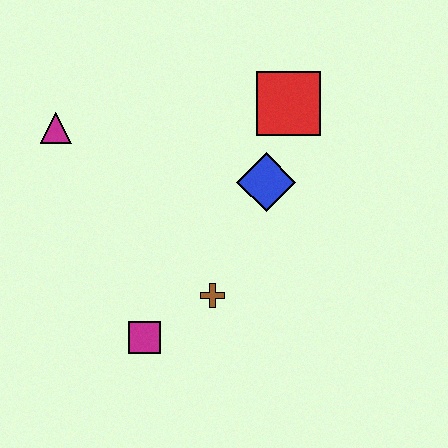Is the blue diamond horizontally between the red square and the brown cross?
Yes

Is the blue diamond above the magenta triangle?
No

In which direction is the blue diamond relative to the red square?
The blue diamond is below the red square.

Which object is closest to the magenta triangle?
The blue diamond is closest to the magenta triangle.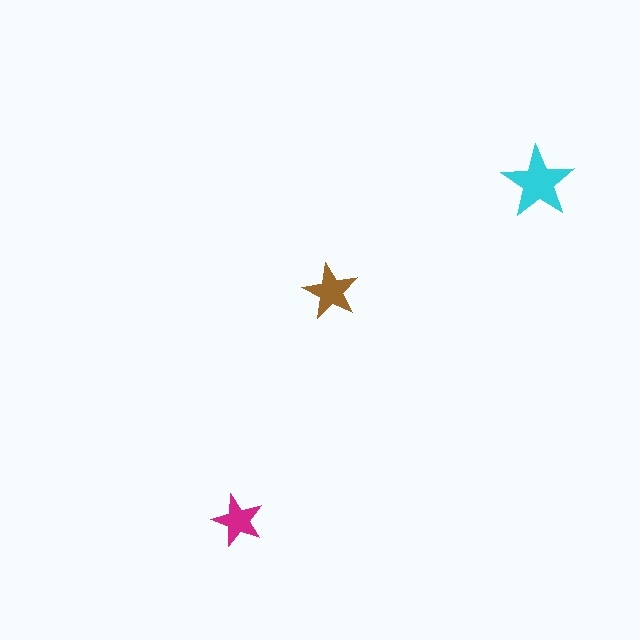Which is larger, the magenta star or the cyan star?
The cyan one.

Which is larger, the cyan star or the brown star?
The cyan one.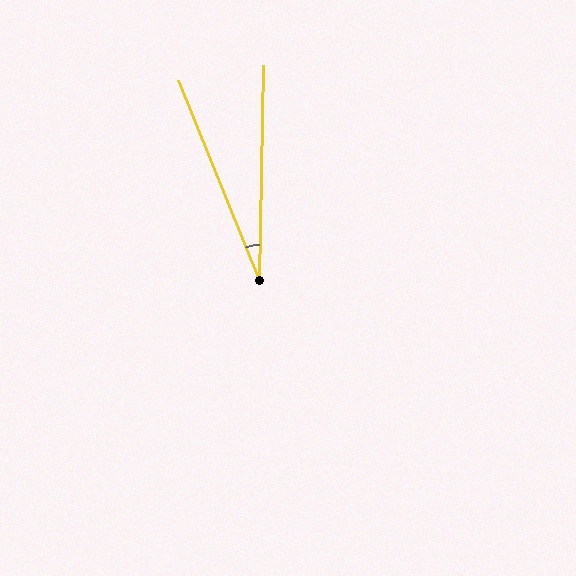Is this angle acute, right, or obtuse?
It is acute.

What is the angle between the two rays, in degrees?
Approximately 23 degrees.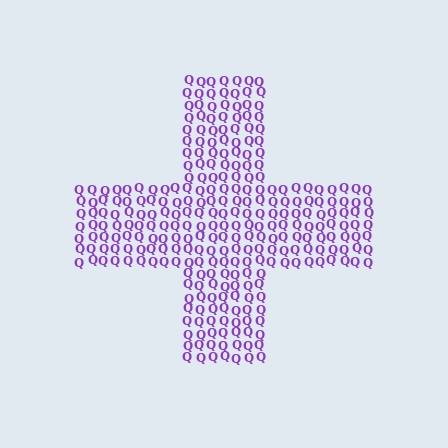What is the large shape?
The large shape is a cross.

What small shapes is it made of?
It is made of small letter Q's.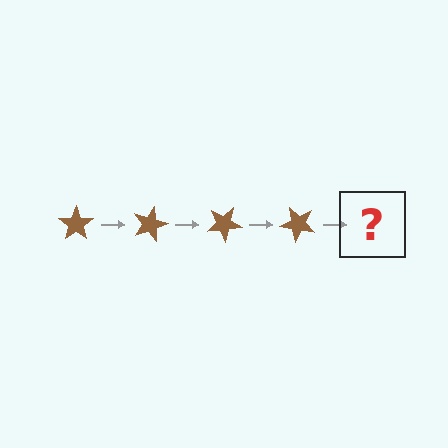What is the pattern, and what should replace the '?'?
The pattern is that the star rotates 15 degrees each step. The '?' should be a brown star rotated 60 degrees.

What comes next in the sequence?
The next element should be a brown star rotated 60 degrees.